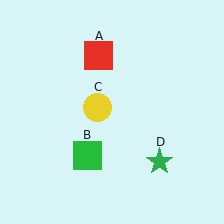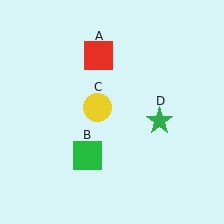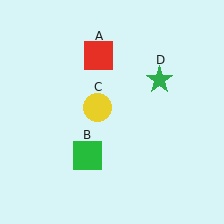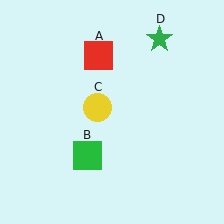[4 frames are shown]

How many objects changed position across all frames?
1 object changed position: green star (object D).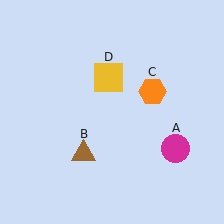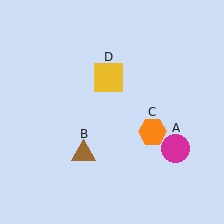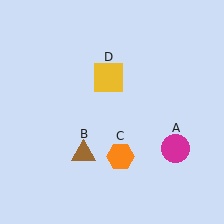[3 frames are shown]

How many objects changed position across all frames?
1 object changed position: orange hexagon (object C).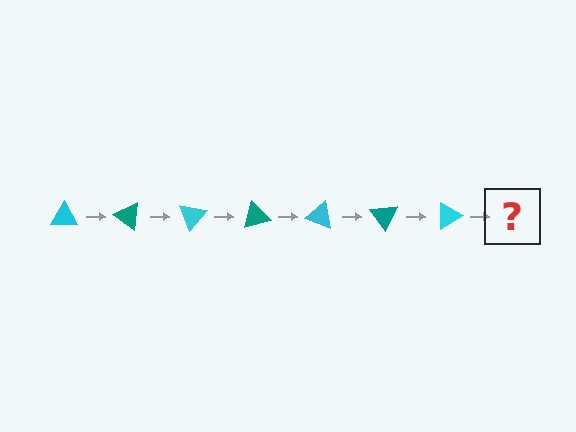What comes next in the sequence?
The next element should be a teal triangle, rotated 245 degrees from the start.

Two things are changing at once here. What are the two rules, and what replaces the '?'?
The two rules are that it rotates 35 degrees each step and the color cycles through cyan and teal. The '?' should be a teal triangle, rotated 245 degrees from the start.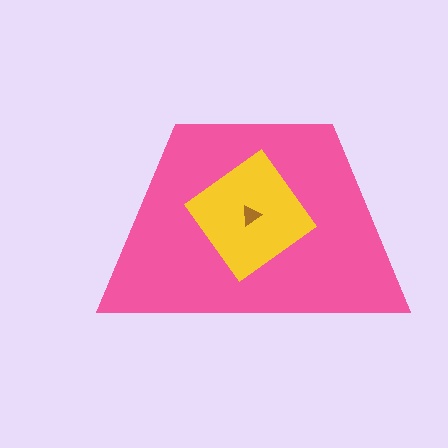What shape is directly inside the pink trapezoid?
The yellow diamond.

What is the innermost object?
The brown triangle.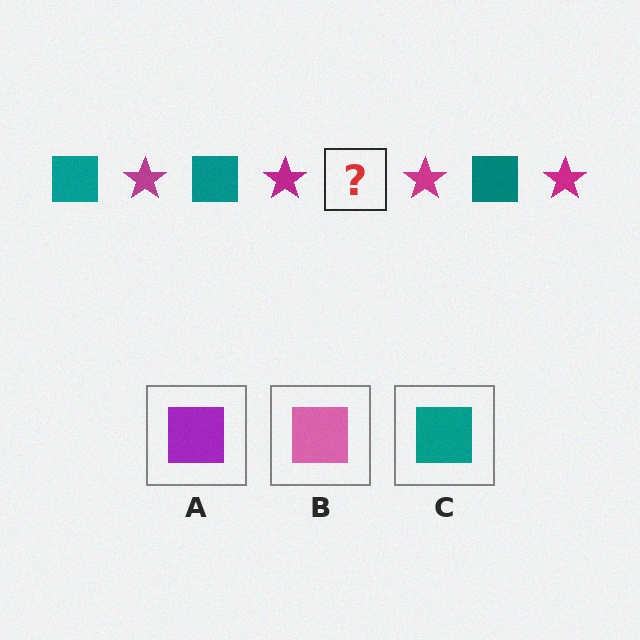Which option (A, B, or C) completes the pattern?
C.